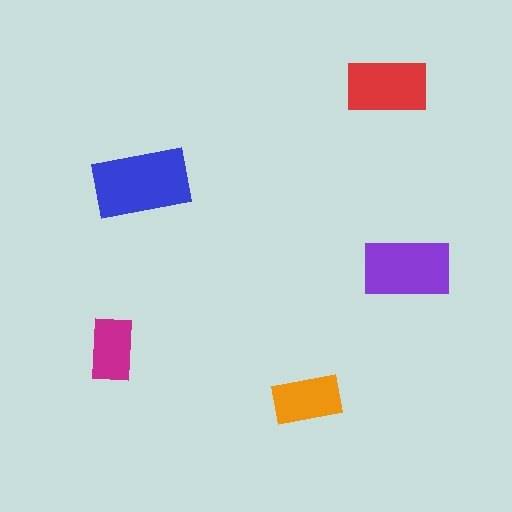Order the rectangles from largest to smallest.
the blue one, the purple one, the red one, the orange one, the magenta one.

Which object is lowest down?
The orange rectangle is bottommost.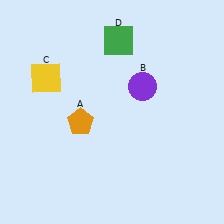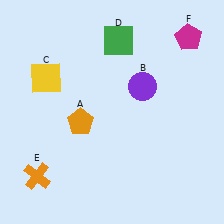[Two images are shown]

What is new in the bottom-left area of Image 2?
An orange cross (E) was added in the bottom-left area of Image 2.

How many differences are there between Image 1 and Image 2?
There are 2 differences between the two images.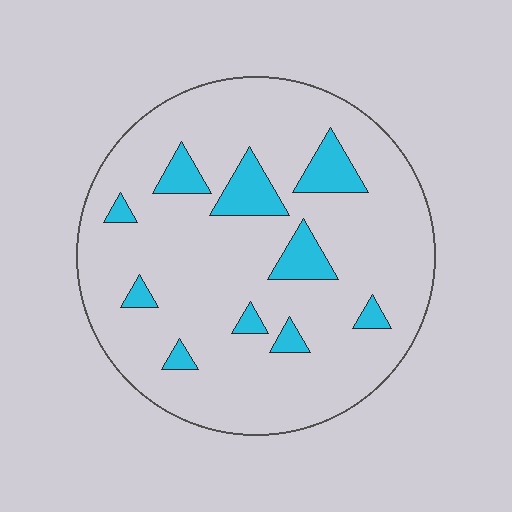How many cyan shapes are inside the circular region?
10.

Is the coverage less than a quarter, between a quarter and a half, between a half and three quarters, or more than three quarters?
Less than a quarter.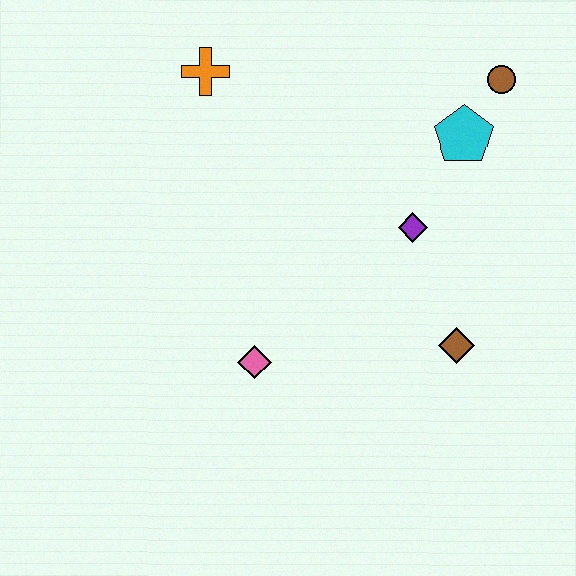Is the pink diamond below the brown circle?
Yes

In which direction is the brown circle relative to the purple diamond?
The brown circle is above the purple diamond.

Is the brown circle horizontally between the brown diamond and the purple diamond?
No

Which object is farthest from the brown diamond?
The orange cross is farthest from the brown diamond.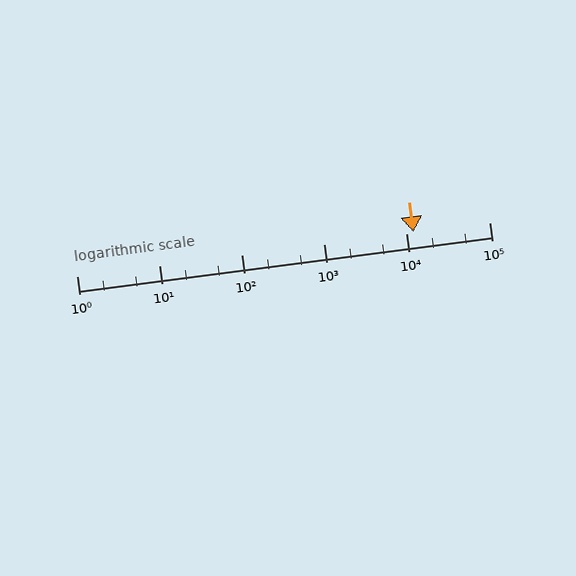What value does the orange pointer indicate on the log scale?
The pointer indicates approximately 12000.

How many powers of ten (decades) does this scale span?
The scale spans 5 decades, from 1 to 100000.